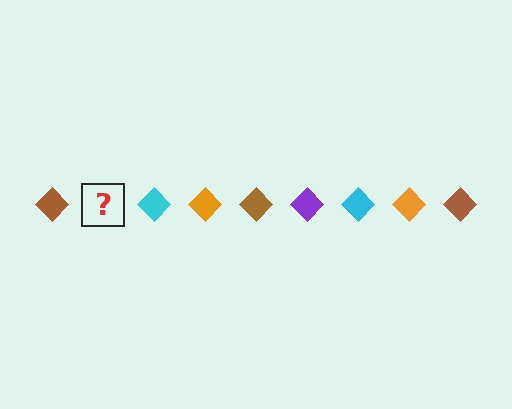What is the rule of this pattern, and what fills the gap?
The rule is that the pattern cycles through brown, purple, cyan, orange diamonds. The gap should be filled with a purple diamond.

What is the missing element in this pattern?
The missing element is a purple diamond.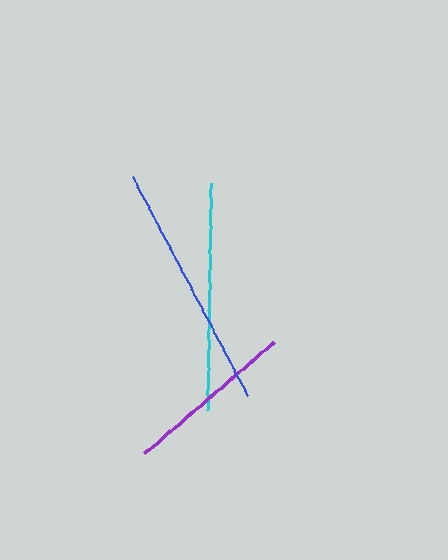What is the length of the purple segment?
The purple segment is approximately 172 pixels long.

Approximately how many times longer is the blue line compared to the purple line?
The blue line is approximately 1.4 times the length of the purple line.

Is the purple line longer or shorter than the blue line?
The blue line is longer than the purple line.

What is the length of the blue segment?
The blue segment is approximately 247 pixels long.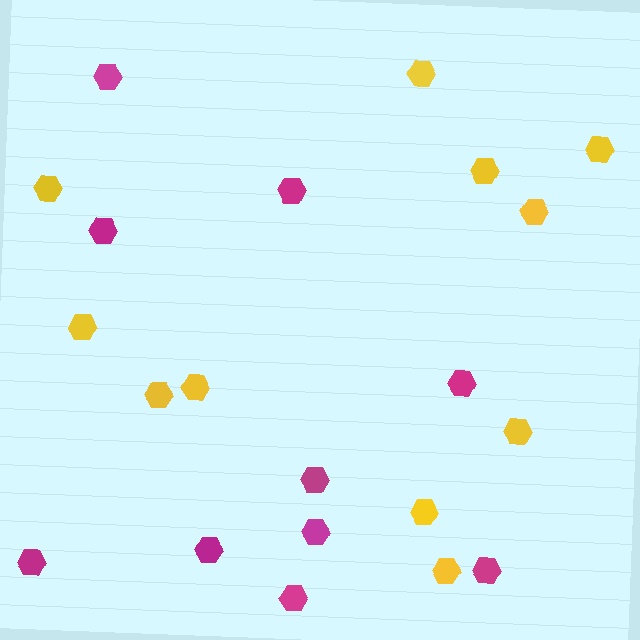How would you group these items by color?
There are 2 groups: one group of yellow hexagons (11) and one group of magenta hexagons (10).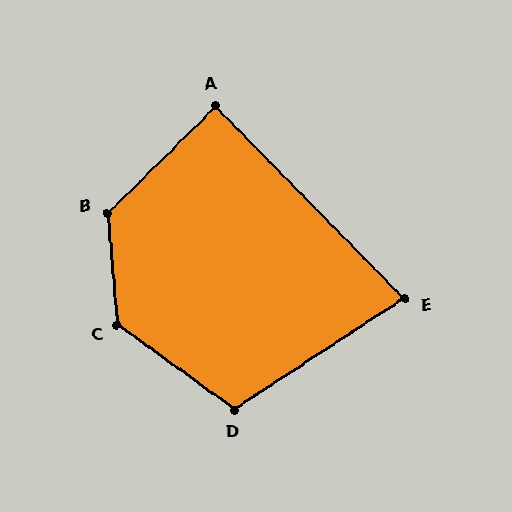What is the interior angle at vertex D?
Approximately 111 degrees (obtuse).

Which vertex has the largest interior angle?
C, at approximately 131 degrees.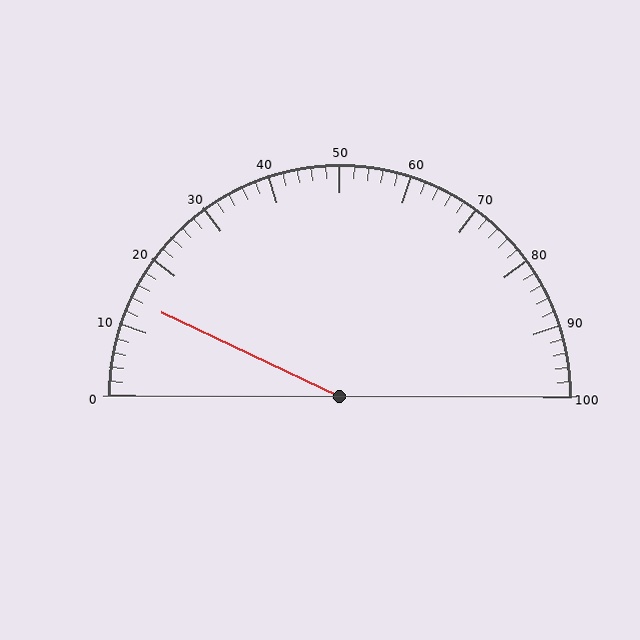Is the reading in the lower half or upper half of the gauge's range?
The reading is in the lower half of the range (0 to 100).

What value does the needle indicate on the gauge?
The needle indicates approximately 14.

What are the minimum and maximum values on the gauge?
The gauge ranges from 0 to 100.